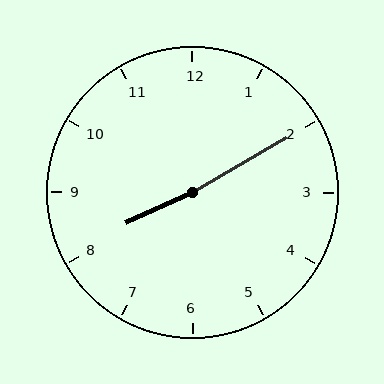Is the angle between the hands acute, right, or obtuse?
It is obtuse.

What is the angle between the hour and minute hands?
Approximately 175 degrees.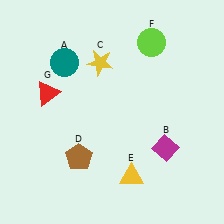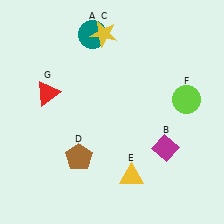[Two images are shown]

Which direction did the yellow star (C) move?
The yellow star (C) moved up.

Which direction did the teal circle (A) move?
The teal circle (A) moved up.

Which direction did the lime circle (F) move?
The lime circle (F) moved down.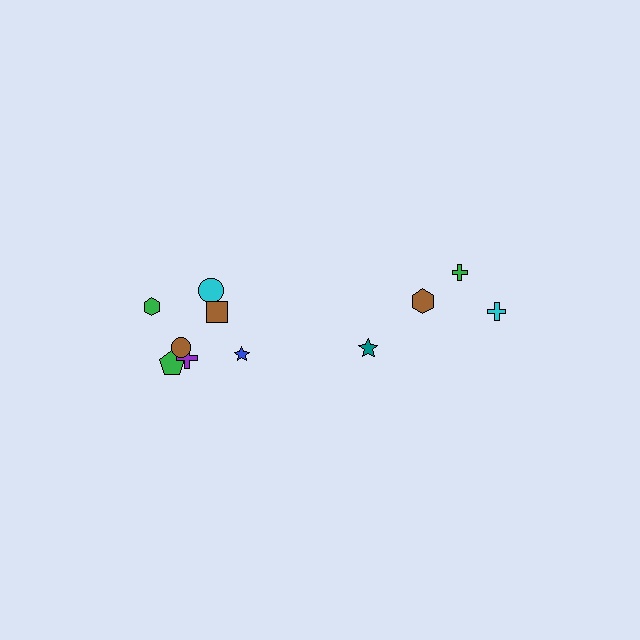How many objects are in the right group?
There are 4 objects.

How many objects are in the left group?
There are 7 objects.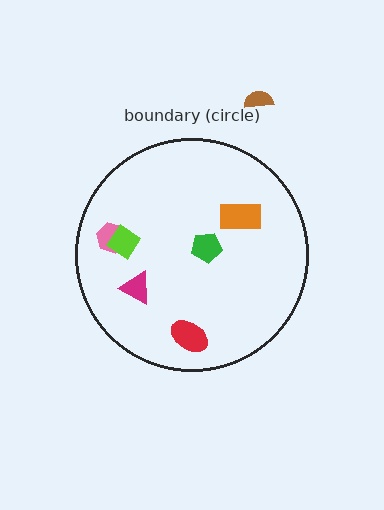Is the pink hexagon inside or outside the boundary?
Inside.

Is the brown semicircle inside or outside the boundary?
Outside.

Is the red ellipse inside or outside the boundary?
Inside.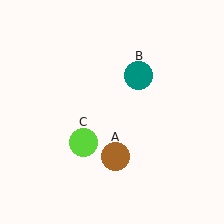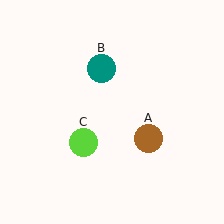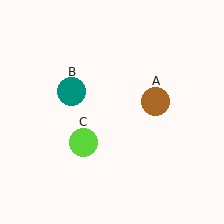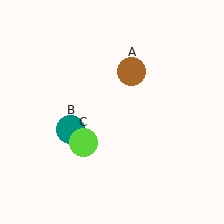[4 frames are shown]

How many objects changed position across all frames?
2 objects changed position: brown circle (object A), teal circle (object B).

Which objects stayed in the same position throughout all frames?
Lime circle (object C) remained stationary.